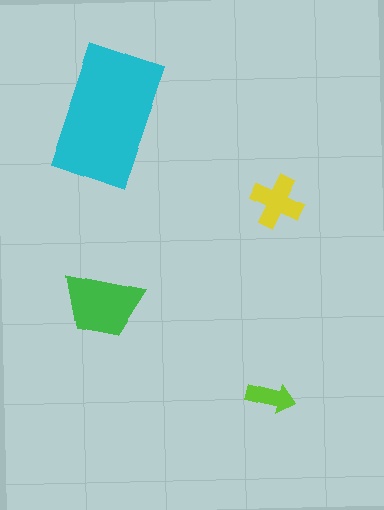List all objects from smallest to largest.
The lime arrow, the yellow cross, the green trapezoid, the cyan rectangle.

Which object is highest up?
The cyan rectangle is topmost.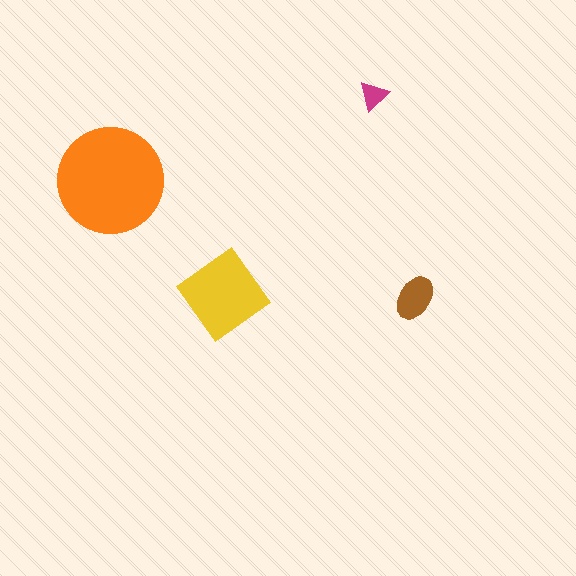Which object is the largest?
The orange circle.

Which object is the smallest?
The magenta triangle.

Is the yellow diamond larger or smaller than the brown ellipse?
Larger.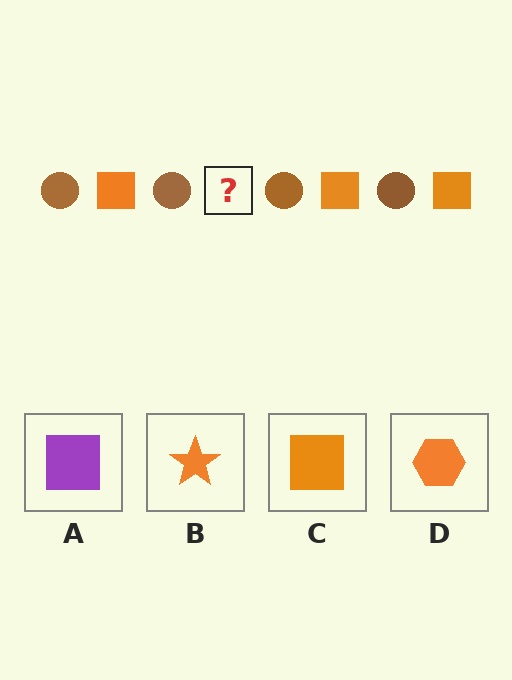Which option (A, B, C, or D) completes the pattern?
C.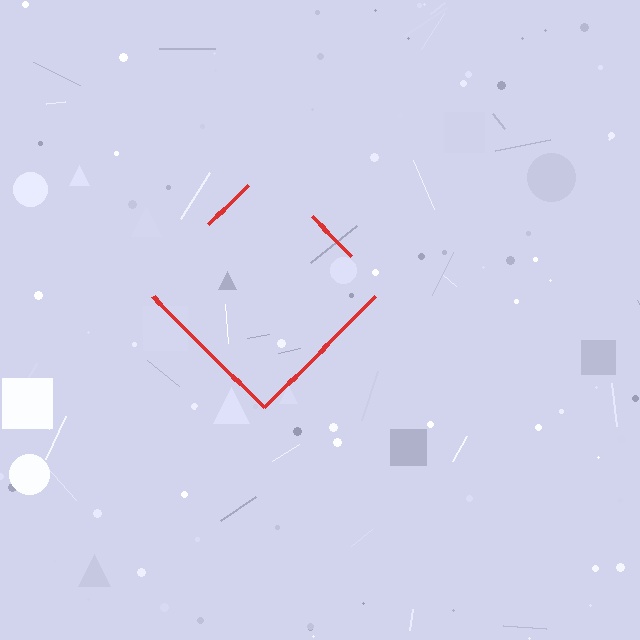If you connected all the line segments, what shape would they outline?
They would outline a diamond.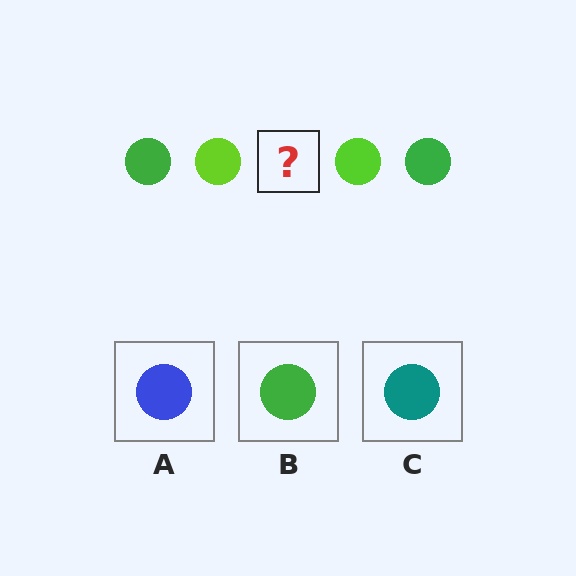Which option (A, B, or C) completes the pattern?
B.